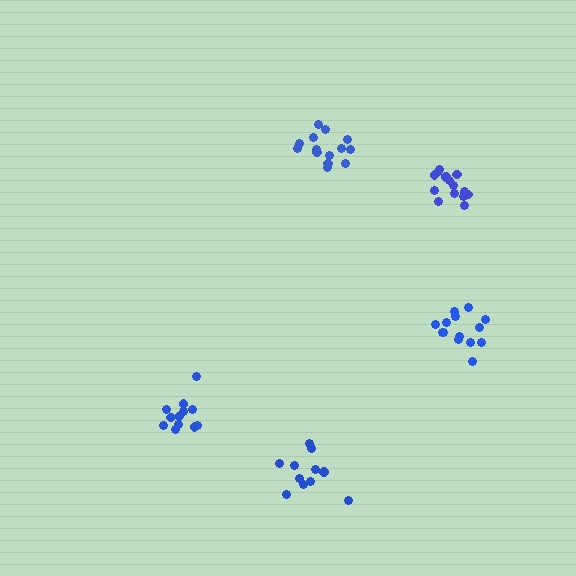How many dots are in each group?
Group 1: 14 dots, Group 2: 12 dots, Group 3: 11 dots, Group 4: 14 dots, Group 5: 14 dots (65 total).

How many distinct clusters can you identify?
There are 5 distinct clusters.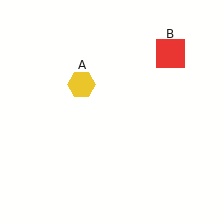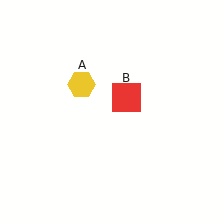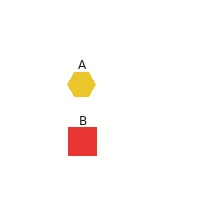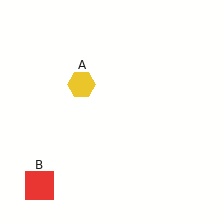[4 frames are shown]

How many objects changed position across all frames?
1 object changed position: red square (object B).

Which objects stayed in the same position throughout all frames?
Yellow hexagon (object A) remained stationary.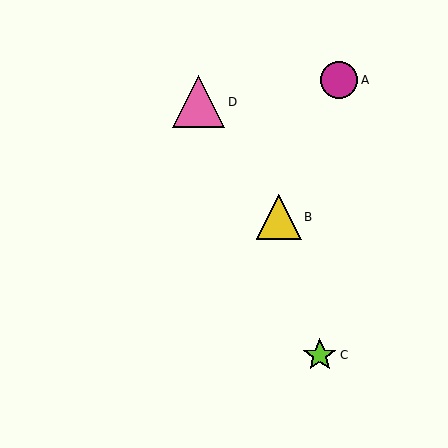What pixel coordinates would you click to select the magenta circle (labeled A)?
Click at (339, 80) to select the magenta circle A.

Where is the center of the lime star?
The center of the lime star is at (320, 355).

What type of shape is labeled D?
Shape D is a pink triangle.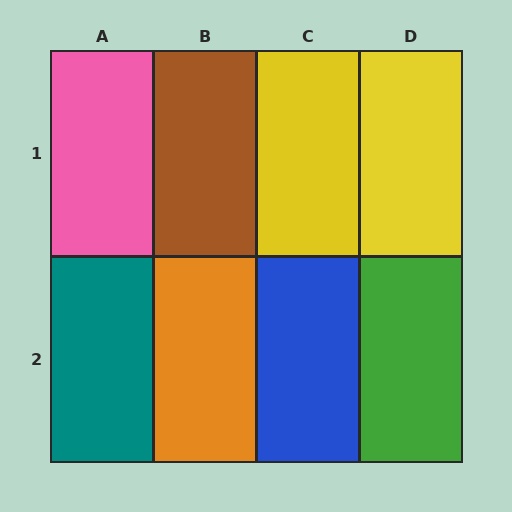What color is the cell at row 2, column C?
Blue.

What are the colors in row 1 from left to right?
Pink, brown, yellow, yellow.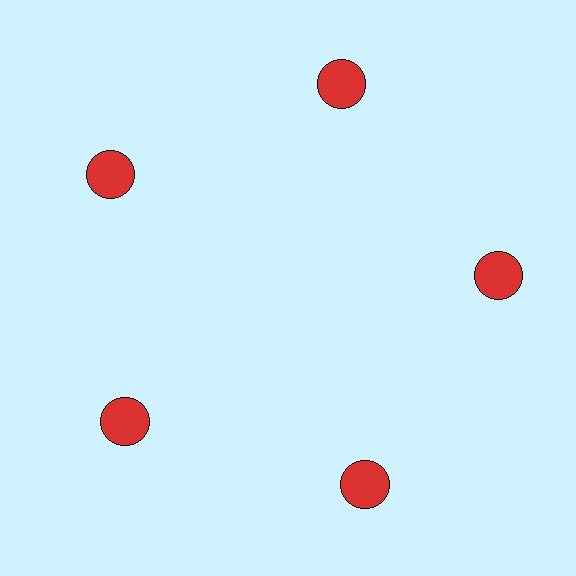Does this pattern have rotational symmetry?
Yes, this pattern has 5-fold rotational symmetry. It looks the same after rotating 72 degrees around the center.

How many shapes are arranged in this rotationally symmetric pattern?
There are 5 shapes, arranged in 5 groups of 1.